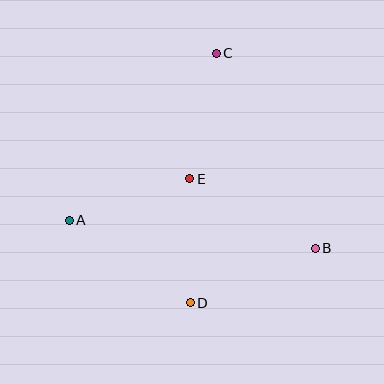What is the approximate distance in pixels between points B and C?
The distance between B and C is approximately 219 pixels.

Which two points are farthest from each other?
Points C and D are farthest from each other.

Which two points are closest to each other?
Points D and E are closest to each other.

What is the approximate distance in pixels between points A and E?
The distance between A and E is approximately 127 pixels.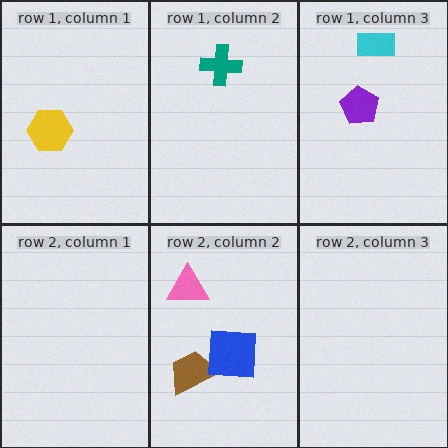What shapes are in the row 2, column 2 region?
The pink triangle, the brown trapezoid, the blue square.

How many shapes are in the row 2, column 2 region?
3.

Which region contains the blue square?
The row 2, column 2 region.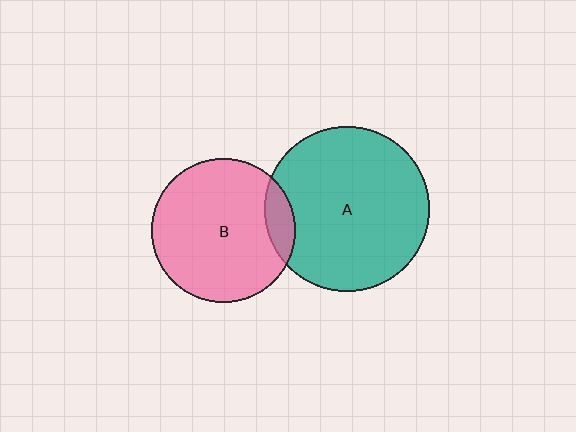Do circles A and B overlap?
Yes.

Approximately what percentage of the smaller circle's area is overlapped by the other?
Approximately 10%.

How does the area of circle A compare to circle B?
Approximately 1.3 times.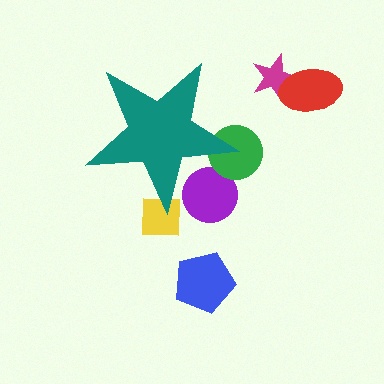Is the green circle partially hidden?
Yes, the green circle is partially hidden behind the teal star.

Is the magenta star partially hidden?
No, the magenta star is fully visible.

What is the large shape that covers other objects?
A teal star.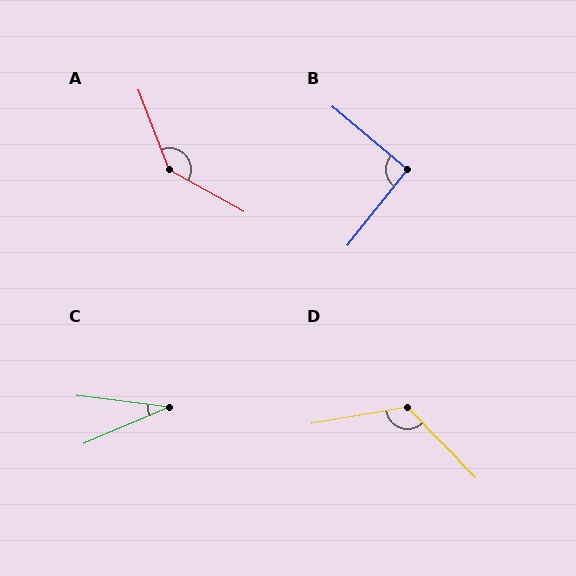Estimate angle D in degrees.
Approximately 125 degrees.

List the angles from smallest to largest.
C (30°), B (91°), D (125°), A (141°).